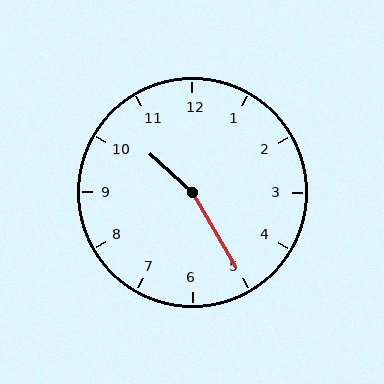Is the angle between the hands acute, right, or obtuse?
It is obtuse.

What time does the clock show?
10:25.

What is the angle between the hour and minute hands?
Approximately 162 degrees.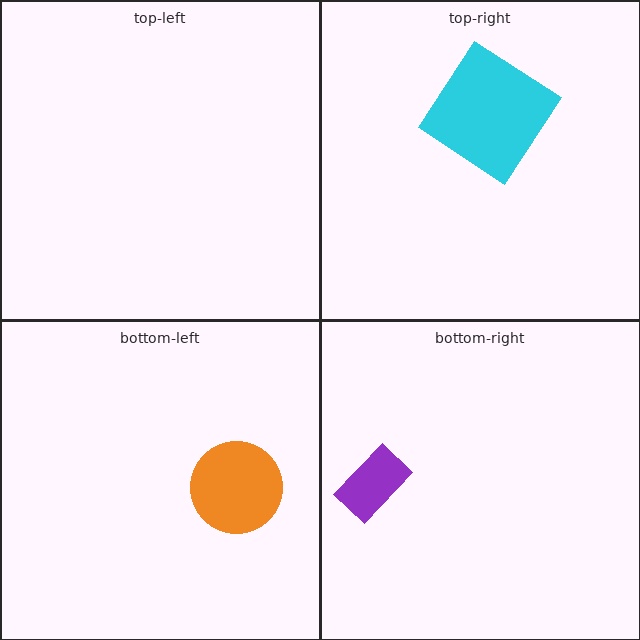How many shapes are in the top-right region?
1.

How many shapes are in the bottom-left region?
1.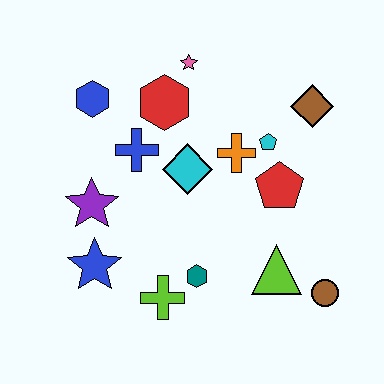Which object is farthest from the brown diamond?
The blue star is farthest from the brown diamond.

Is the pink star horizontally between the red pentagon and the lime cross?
Yes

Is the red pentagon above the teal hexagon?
Yes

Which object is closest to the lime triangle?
The brown circle is closest to the lime triangle.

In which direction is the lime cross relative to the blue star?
The lime cross is to the right of the blue star.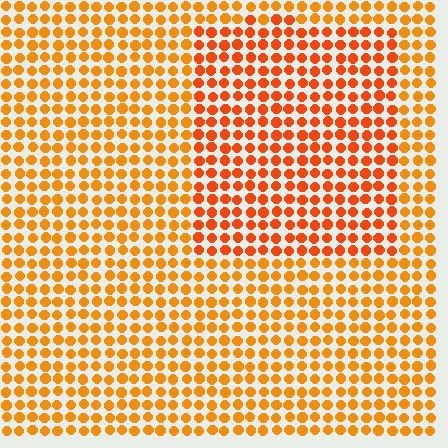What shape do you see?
I see a rectangle.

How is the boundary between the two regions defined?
The boundary is defined purely by a slight shift in hue (about 20 degrees). Spacing, size, and orientation are identical on both sides.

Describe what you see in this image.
The image is filled with small orange elements in a uniform arrangement. A rectangle-shaped region is visible where the elements are tinted to a slightly different hue, forming a subtle color boundary.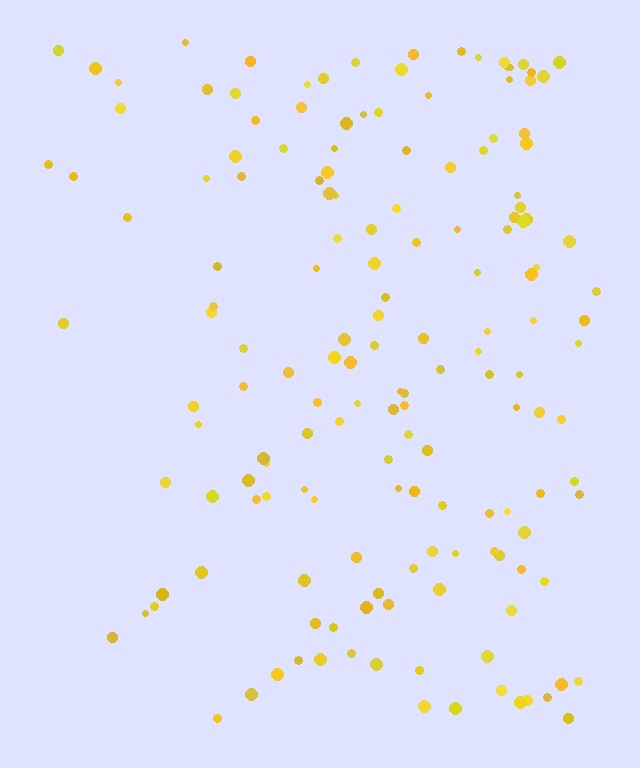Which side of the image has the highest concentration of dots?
The right.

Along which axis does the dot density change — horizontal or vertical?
Horizontal.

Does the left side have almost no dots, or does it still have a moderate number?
Still a moderate number, just noticeably fewer than the right.